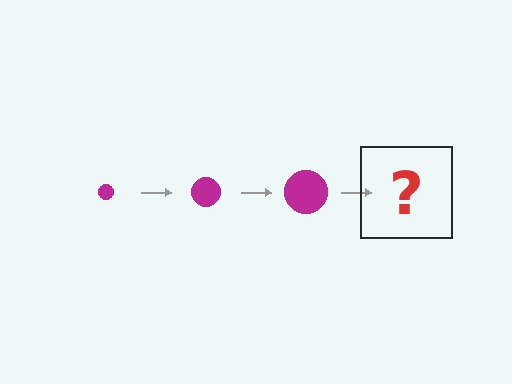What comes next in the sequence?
The next element should be a magenta circle, larger than the previous one.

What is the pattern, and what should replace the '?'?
The pattern is that the circle gets progressively larger each step. The '?' should be a magenta circle, larger than the previous one.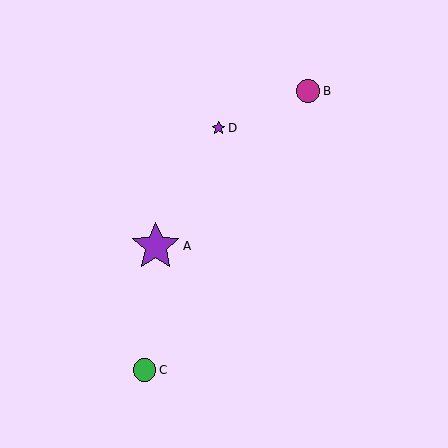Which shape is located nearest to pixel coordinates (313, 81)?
The magenta circle (labeled B) at (308, 91) is nearest to that location.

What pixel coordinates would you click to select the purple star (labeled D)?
Click at (219, 128) to select the purple star D.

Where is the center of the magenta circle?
The center of the magenta circle is at (308, 91).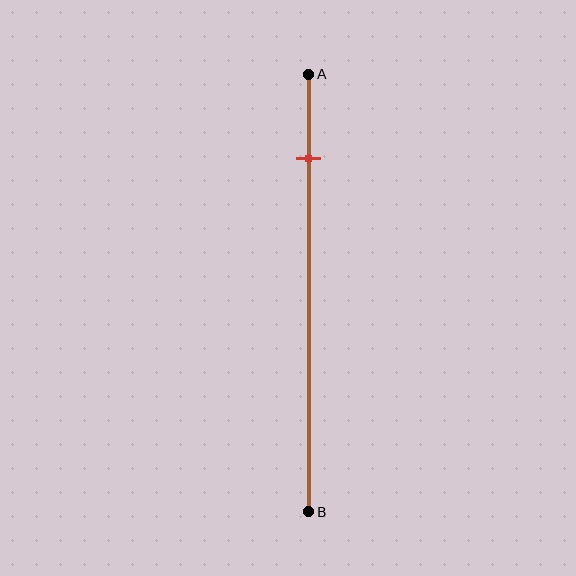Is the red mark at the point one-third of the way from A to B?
No, the mark is at about 20% from A, not at the 33% one-third point.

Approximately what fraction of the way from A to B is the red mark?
The red mark is approximately 20% of the way from A to B.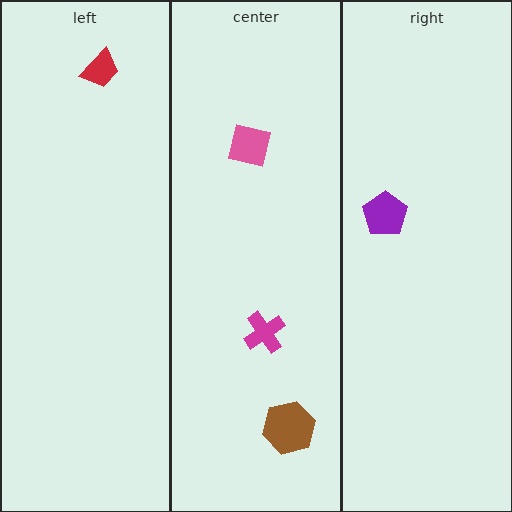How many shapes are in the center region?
3.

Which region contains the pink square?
The center region.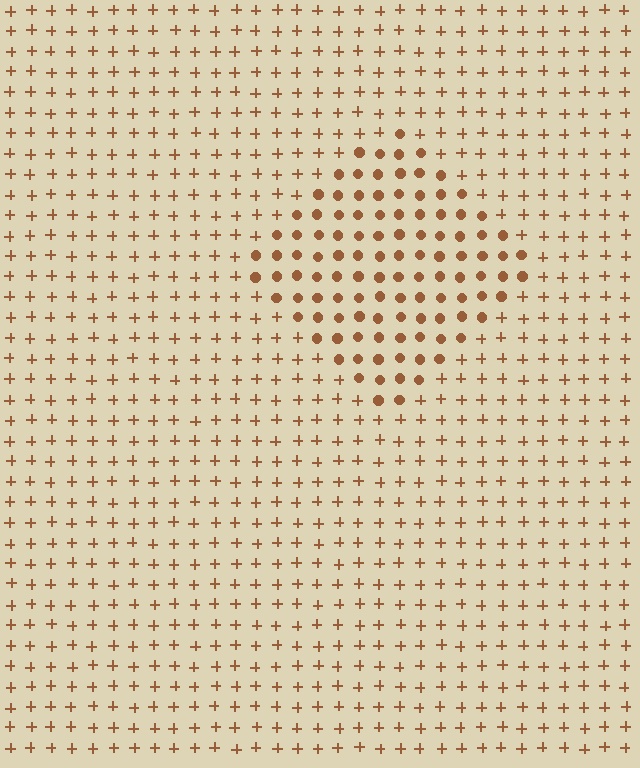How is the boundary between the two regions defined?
The boundary is defined by a change in element shape: circles inside vs. plus signs outside. All elements share the same color and spacing.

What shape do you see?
I see a diamond.